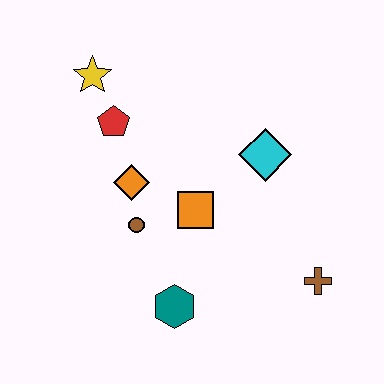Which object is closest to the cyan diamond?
The orange square is closest to the cyan diamond.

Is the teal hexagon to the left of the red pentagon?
No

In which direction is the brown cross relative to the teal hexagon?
The brown cross is to the right of the teal hexagon.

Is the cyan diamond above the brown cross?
Yes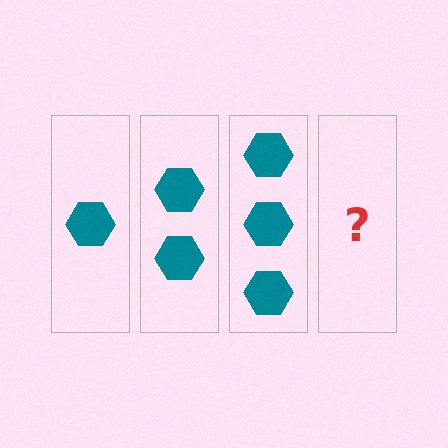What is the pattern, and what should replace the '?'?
The pattern is that each step adds one more hexagon. The '?' should be 4 hexagons.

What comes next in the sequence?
The next element should be 4 hexagons.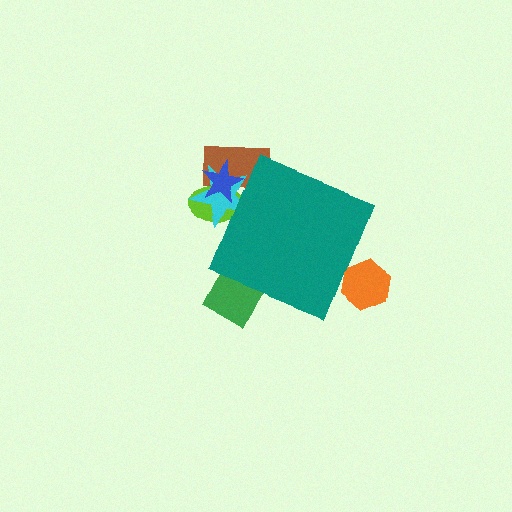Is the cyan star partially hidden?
Yes, the cyan star is partially hidden behind the teal diamond.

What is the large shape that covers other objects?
A teal diamond.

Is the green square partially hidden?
Yes, the green square is partially hidden behind the teal diamond.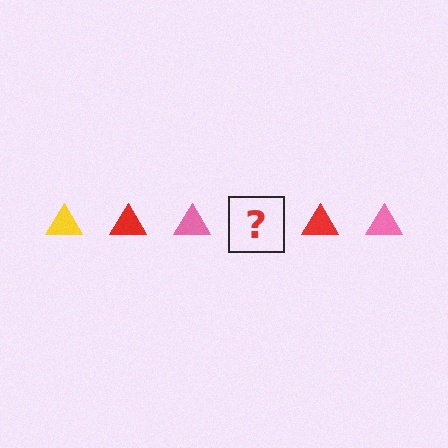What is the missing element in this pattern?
The missing element is a yellow triangle.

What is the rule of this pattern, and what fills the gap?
The rule is that the pattern cycles through yellow, red, pink triangles. The gap should be filled with a yellow triangle.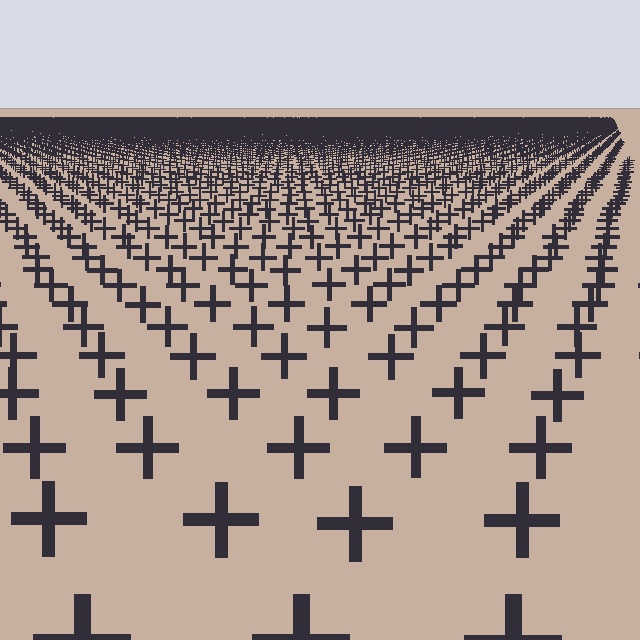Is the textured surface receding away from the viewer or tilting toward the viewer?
The surface is receding away from the viewer. Texture elements get smaller and denser toward the top.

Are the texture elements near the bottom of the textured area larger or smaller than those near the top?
Larger. Near the bottom, elements are closer to the viewer and appear at a bigger on-screen size.